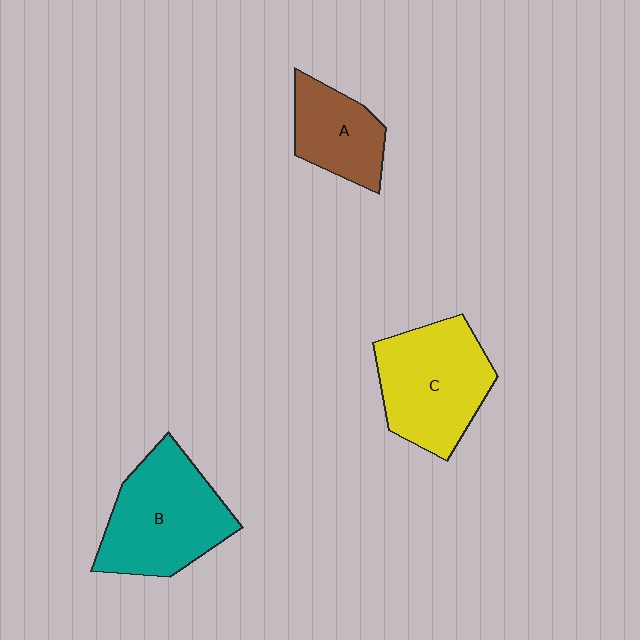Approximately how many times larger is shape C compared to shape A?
Approximately 1.6 times.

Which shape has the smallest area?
Shape A (brown).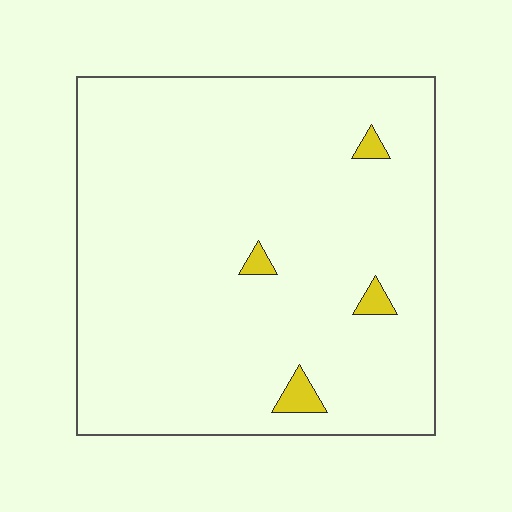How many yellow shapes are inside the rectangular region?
4.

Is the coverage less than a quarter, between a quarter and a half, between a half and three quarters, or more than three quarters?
Less than a quarter.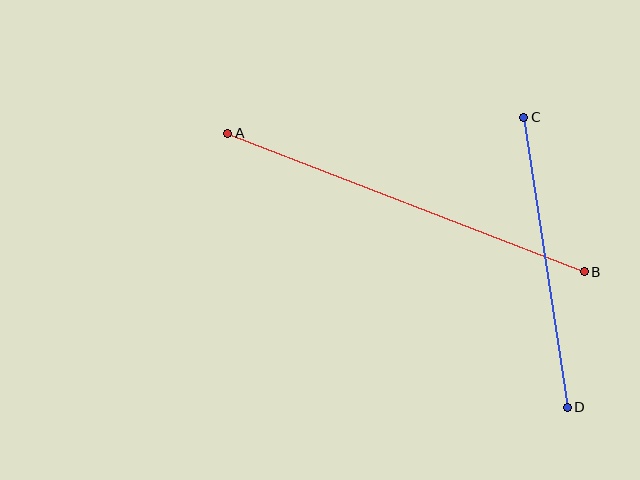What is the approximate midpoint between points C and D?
The midpoint is at approximately (545, 262) pixels.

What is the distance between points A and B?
The distance is approximately 382 pixels.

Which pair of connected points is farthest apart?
Points A and B are farthest apart.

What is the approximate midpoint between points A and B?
The midpoint is at approximately (406, 203) pixels.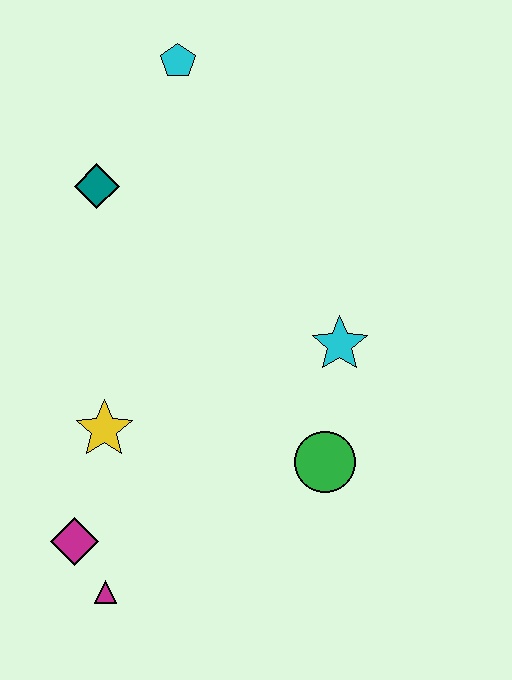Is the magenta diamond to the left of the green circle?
Yes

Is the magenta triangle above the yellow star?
No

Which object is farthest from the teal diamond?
The magenta triangle is farthest from the teal diamond.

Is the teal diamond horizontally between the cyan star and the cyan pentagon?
No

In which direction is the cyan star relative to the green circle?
The cyan star is above the green circle.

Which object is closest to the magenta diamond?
The magenta triangle is closest to the magenta diamond.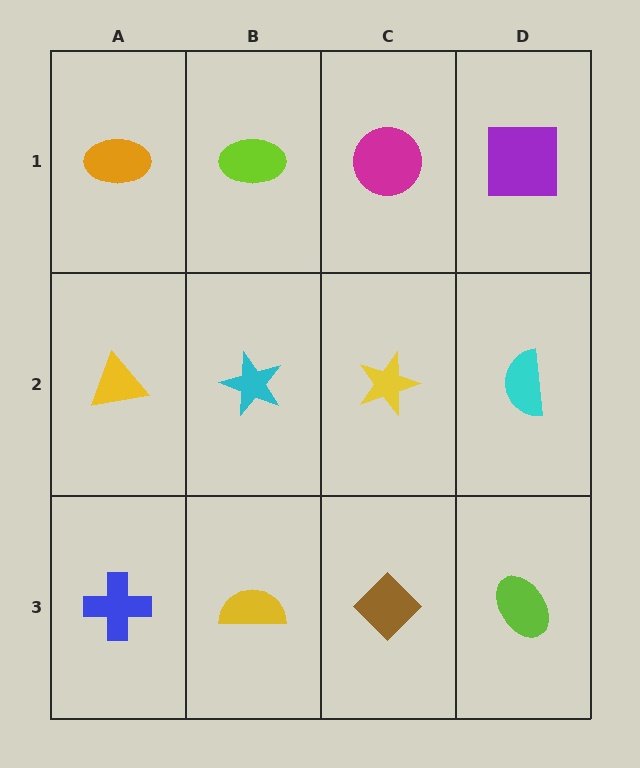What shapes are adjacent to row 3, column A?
A yellow triangle (row 2, column A), a yellow semicircle (row 3, column B).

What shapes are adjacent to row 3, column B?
A cyan star (row 2, column B), a blue cross (row 3, column A), a brown diamond (row 3, column C).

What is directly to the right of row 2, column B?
A yellow star.